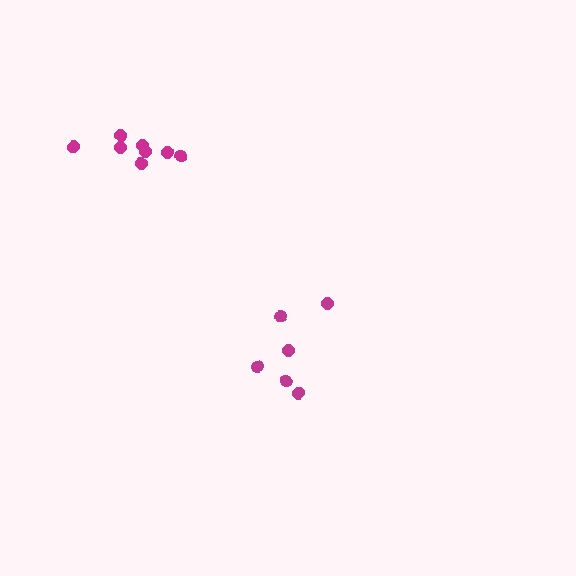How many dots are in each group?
Group 1: 6 dots, Group 2: 8 dots (14 total).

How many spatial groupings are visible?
There are 2 spatial groupings.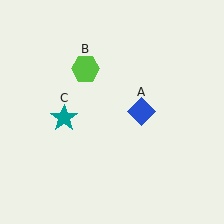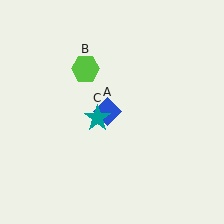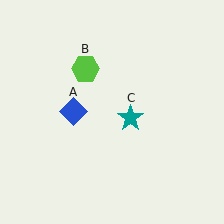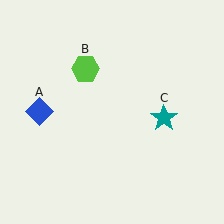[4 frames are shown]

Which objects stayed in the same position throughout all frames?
Lime hexagon (object B) remained stationary.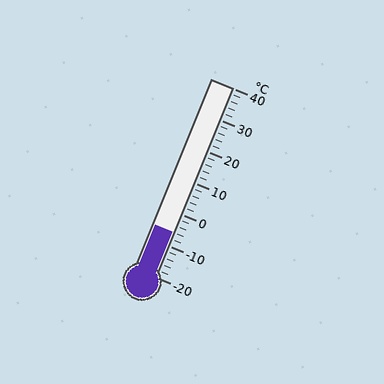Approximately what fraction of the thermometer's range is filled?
The thermometer is filled to approximately 25% of its range.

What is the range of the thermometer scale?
The thermometer scale ranges from -20°C to 40°C.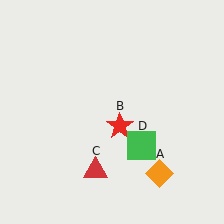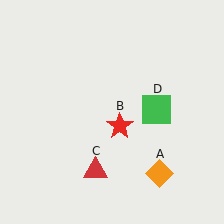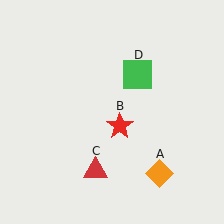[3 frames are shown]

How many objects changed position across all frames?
1 object changed position: green square (object D).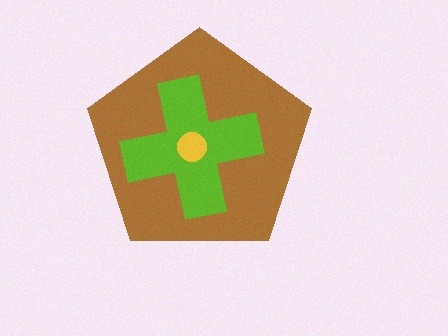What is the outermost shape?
The brown pentagon.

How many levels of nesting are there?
3.